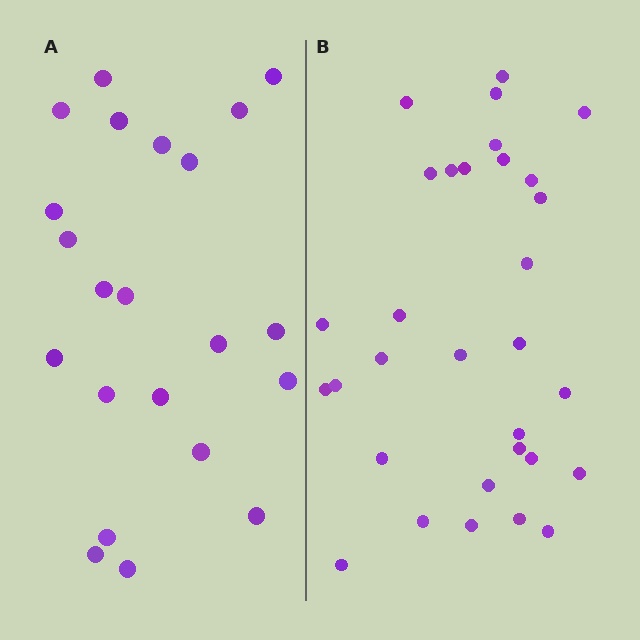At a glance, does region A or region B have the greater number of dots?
Region B (the right region) has more dots.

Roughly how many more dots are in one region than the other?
Region B has roughly 8 or so more dots than region A.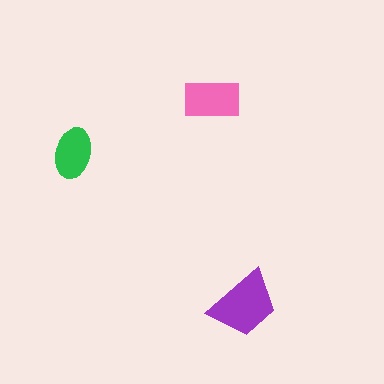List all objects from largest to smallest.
The purple trapezoid, the pink rectangle, the green ellipse.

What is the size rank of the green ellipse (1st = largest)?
3rd.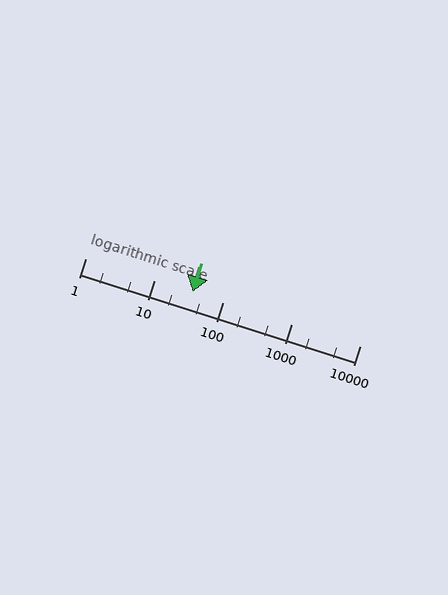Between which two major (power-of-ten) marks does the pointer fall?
The pointer is between 10 and 100.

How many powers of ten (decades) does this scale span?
The scale spans 4 decades, from 1 to 10000.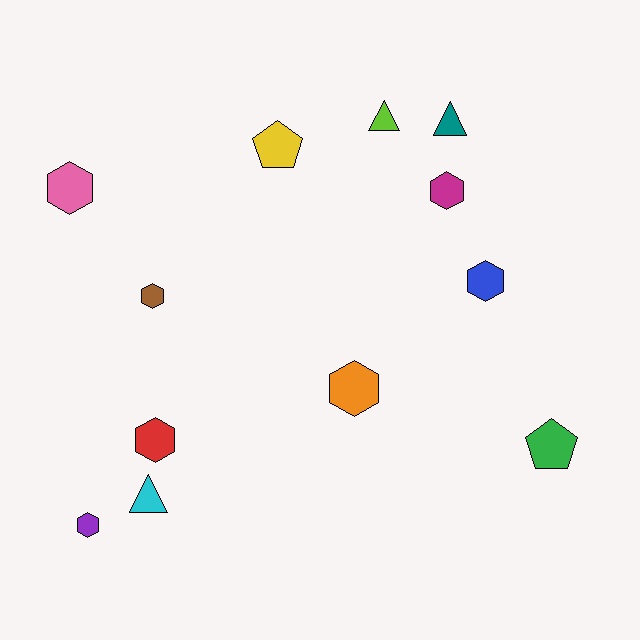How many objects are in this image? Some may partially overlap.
There are 12 objects.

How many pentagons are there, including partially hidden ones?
There are 2 pentagons.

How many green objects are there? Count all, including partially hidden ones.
There is 1 green object.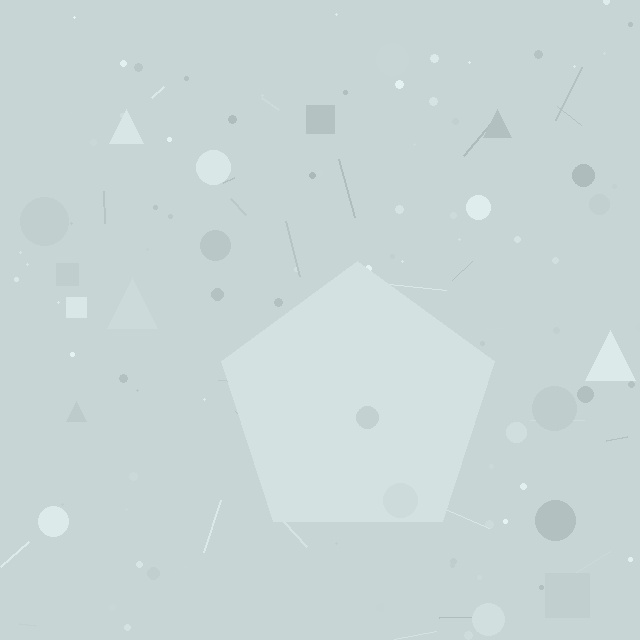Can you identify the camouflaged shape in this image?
The camouflaged shape is a pentagon.